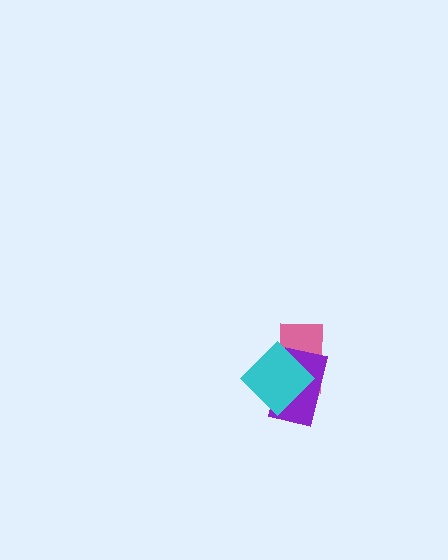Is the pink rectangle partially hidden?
Yes, it is partially covered by another shape.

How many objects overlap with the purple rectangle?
2 objects overlap with the purple rectangle.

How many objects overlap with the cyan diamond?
2 objects overlap with the cyan diamond.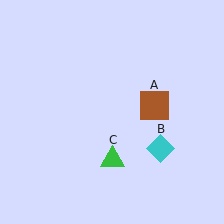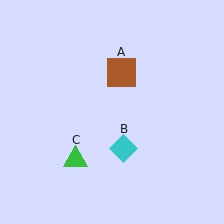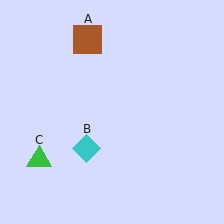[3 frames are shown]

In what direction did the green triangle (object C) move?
The green triangle (object C) moved left.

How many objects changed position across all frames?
3 objects changed position: brown square (object A), cyan diamond (object B), green triangle (object C).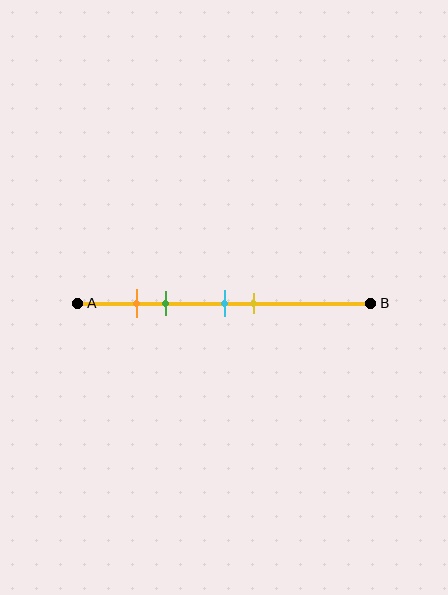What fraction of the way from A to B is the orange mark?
The orange mark is approximately 20% (0.2) of the way from A to B.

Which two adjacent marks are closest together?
The orange and green marks are the closest adjacent pair.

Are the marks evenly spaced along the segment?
No, the marks are not evenly spaced.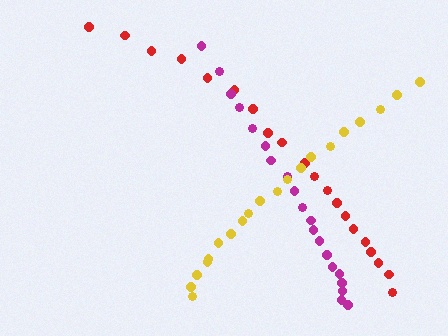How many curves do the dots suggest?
There are 3 distinct paths.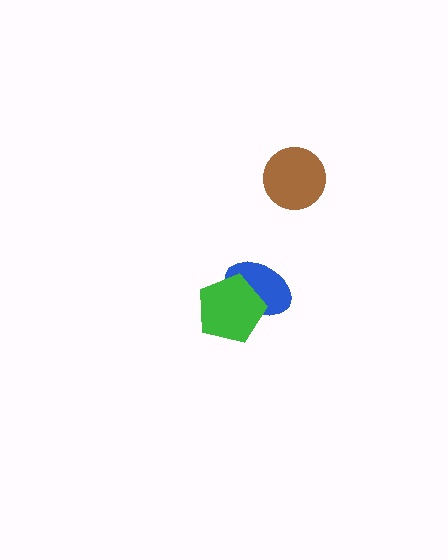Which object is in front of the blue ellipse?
The green pentagon is in front of the blue ellipse.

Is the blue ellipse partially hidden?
Yes, it is partially covered by another shape.